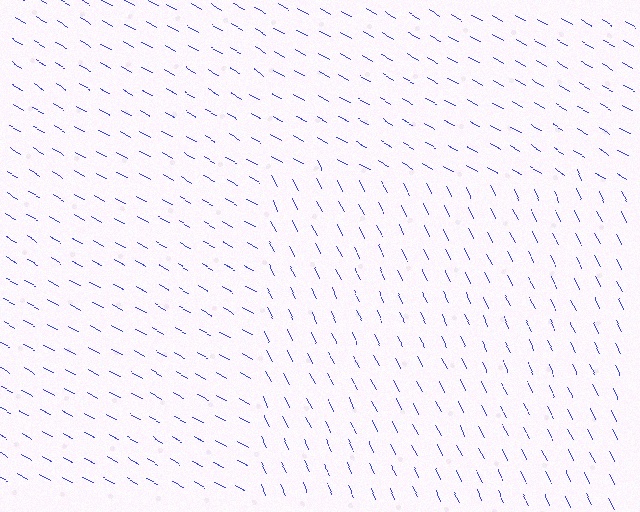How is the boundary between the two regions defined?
The boundary is defined purely by a change in line orientation (approximately 35 degrees difference). All lines are the same color and thickness.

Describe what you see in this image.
The image is filled with small blue line segments. A rectangle region in the image has lines oriented differently from the surrounding lines, creating a visible texture boundary.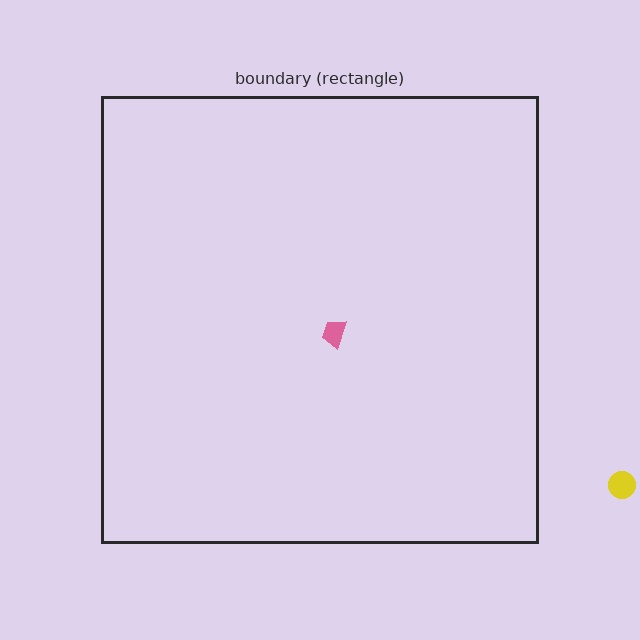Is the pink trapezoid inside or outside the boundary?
Inside.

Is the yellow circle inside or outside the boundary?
Outside.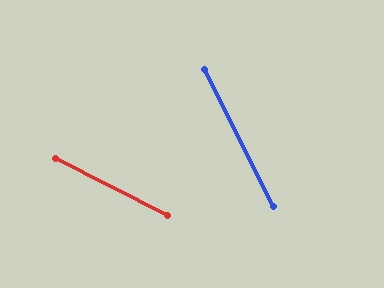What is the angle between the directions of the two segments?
Approximately 36 degrees.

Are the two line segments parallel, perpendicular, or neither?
Neither parallel nor perpendicular — they differ by about 36°.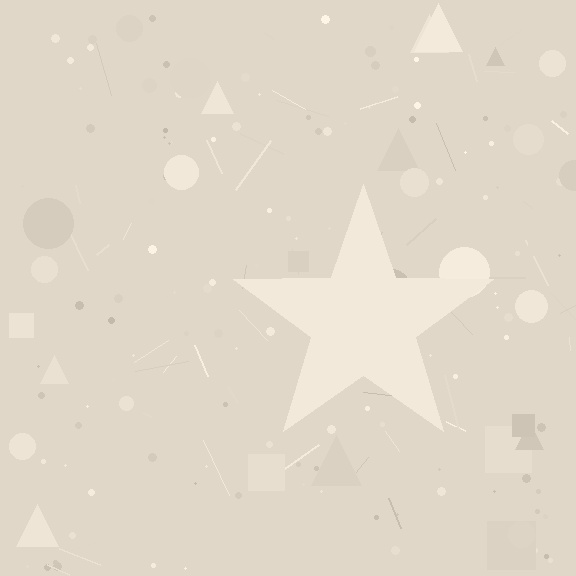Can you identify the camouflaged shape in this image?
The camouflaged shape is a star.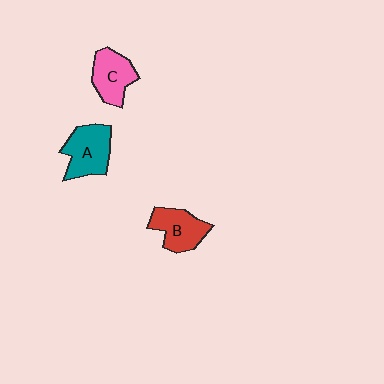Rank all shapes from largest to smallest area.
From largest to smallest: A (teal), B (red), C (pink).